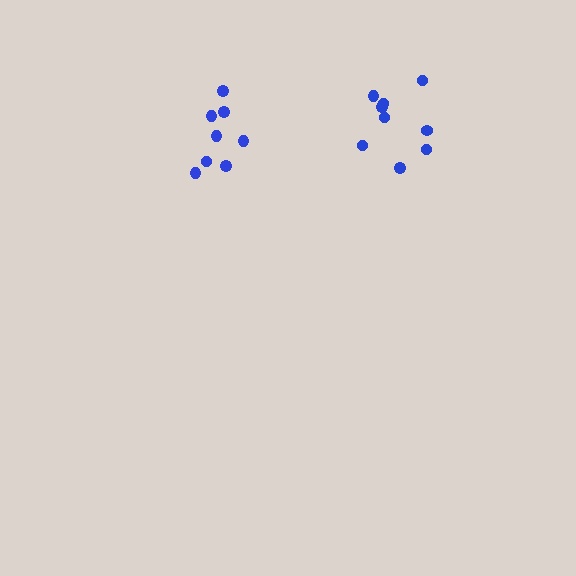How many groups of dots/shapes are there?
There are 2 groups.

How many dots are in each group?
Group 1: 9 dots, Group 2: 8 dots (17 total).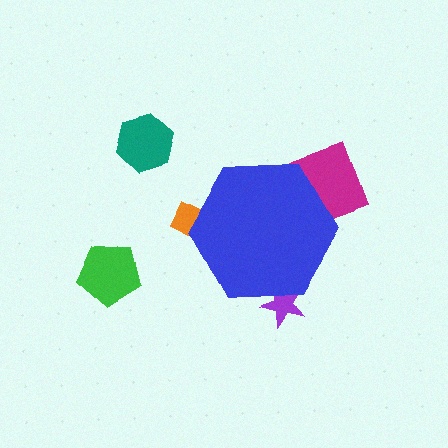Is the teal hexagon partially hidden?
No, the teal hexagon is fully visible.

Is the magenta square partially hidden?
Yes, the magenta square is partially hidden behind the blue hexagon.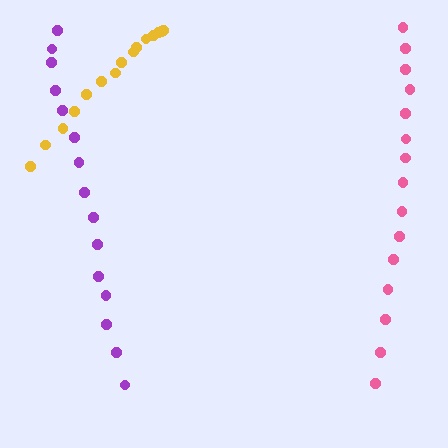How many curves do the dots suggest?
There are 3 distinct paths.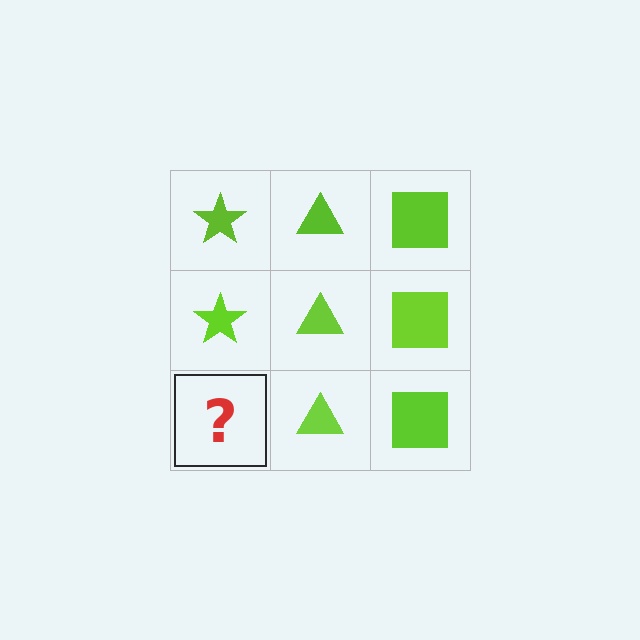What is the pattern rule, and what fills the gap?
The rule is that each column has a consistent shape. The gap should be filled with a lime star.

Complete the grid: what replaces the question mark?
The question mark should be replaced with a lime star.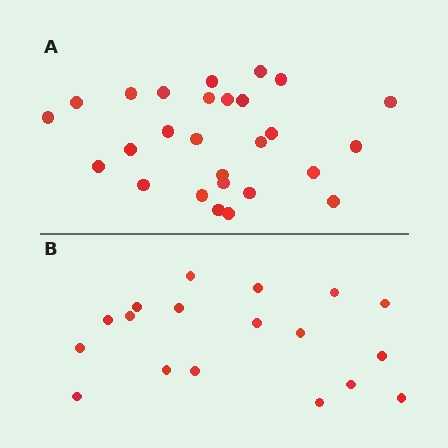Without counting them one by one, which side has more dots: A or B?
Region A (the top region) has more dots.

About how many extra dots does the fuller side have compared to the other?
Region A has roughly 8 or so more dots than region B.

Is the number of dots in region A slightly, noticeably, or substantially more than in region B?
Region A has substantially more. The ratio is roughly 1.5 to 1.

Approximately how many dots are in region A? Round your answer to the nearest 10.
About 30 dots. (The exact count is 27, which rounds to 30.)